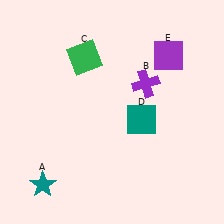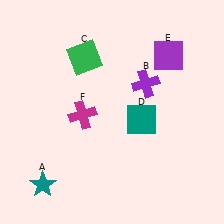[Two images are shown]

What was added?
A magenta cross (F) was added in Image 2.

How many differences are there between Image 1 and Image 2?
There is 1 difference between the two images.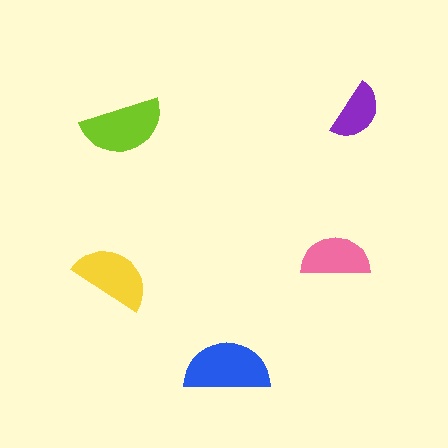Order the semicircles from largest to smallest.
the blue one, the lime one, the yellow one, the pink one, the purple one.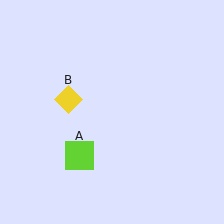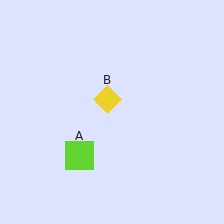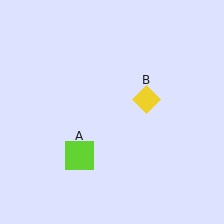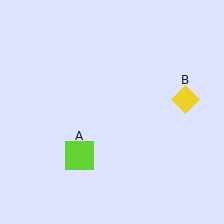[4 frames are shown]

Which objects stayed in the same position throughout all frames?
Lime square (object A) remained stationary.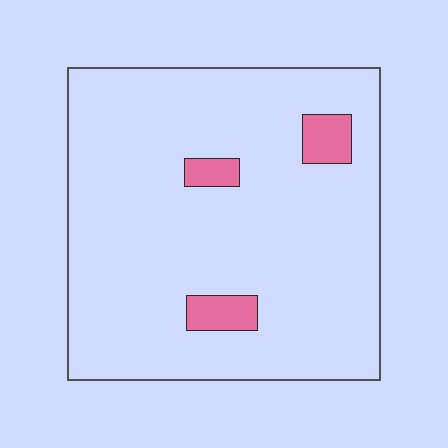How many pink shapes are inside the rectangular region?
3.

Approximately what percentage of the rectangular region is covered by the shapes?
Approximately 5%.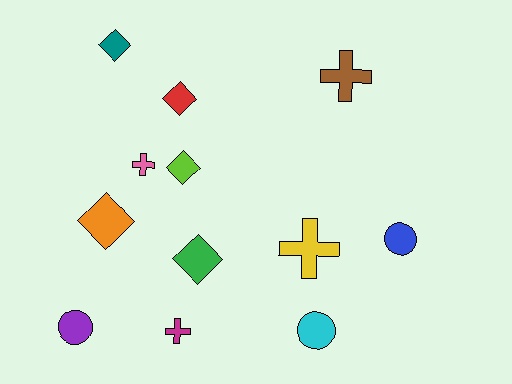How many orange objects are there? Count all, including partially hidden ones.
There is 1 orange object.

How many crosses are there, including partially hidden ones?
There are 4 crosses.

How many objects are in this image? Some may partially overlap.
There are 12 objects.